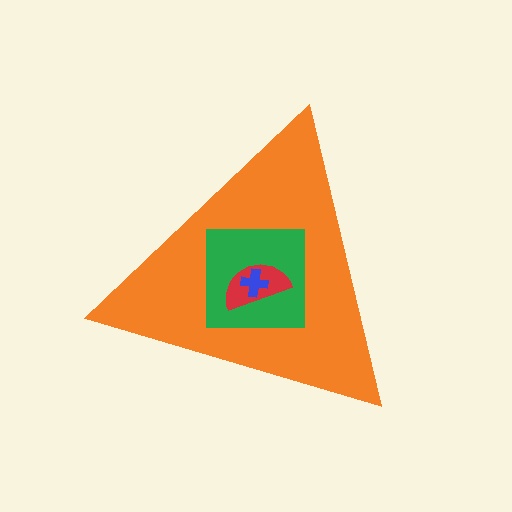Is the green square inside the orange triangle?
Yes.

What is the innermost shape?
The blue cross.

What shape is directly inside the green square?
The red semicircle.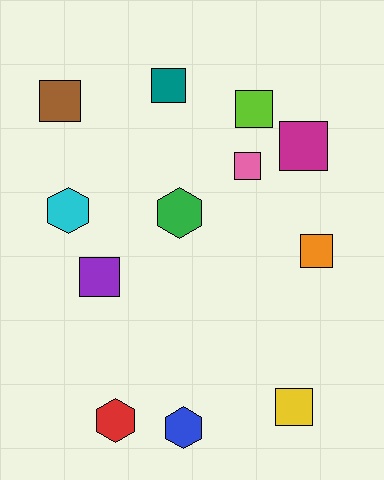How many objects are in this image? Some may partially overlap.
There are 12 objects.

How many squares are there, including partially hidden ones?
There are 8 squares.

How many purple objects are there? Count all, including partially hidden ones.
There is 1 purple object.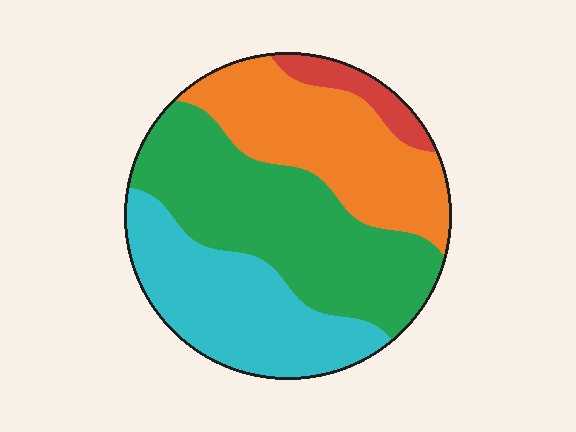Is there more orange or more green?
Green.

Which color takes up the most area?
Green, at roughly 40%.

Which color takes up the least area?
Red, at roughly 5%.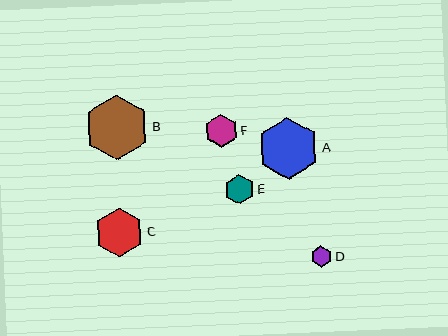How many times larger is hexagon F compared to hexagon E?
Hexagon F is approximately 1.1 times the size of hexagon E.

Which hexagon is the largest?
Hexagon B is the largest with a size of approximately 66 pixels.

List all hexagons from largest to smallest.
From largest to smallest: B, A, C, F, E, D.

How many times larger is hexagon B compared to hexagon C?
Hexagon B is approximately 1.3 times the size of hexagon C.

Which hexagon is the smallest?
Hexagon D is the smallest with a size of approximately 21 pixels.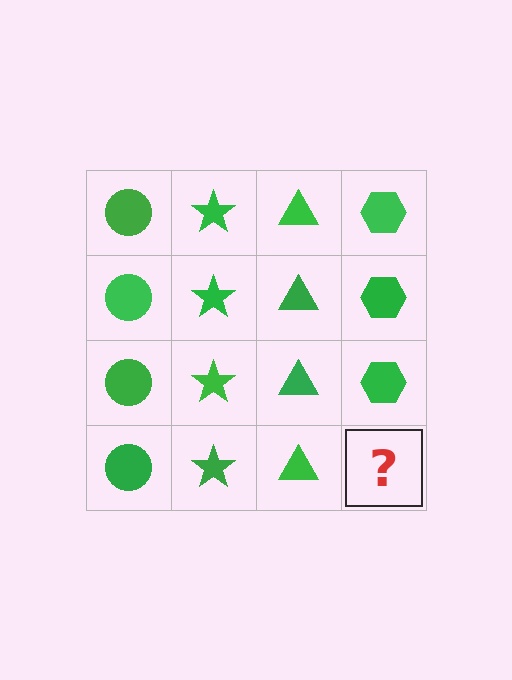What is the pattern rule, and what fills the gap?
The rule is that each column has a consistent shape. The gap should be filled with a green hexagon.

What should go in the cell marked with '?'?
The missing cell should contain a green hexagon.